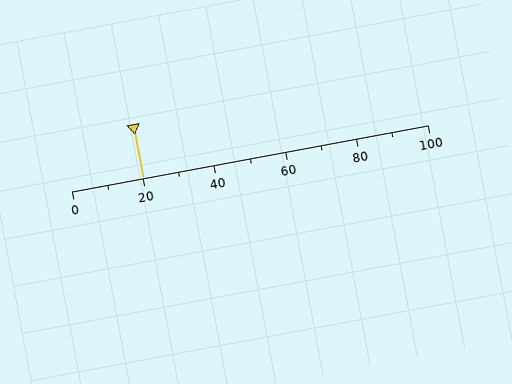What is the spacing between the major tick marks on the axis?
The major ticks are spaced 20 apart.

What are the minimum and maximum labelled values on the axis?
The axis runs from 0 to 100.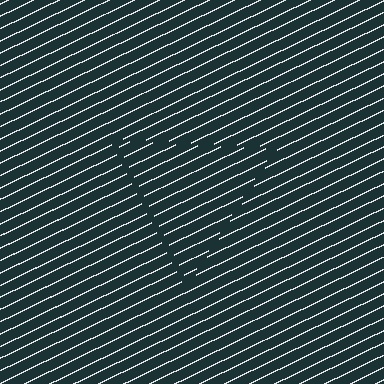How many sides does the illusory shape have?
3 sides — the line-ends trace a triangle.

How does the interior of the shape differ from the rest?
The interior of the shape contains the same grating, shifted by half a period — the contour is defined by the phase discontinuity where line-ends from the inner and outer gratings abut.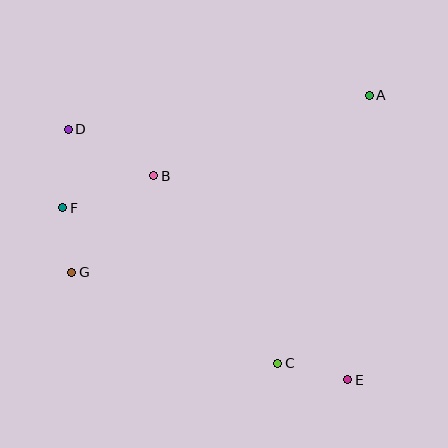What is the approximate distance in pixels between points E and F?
The distance between E and F is approximately 333 pixels.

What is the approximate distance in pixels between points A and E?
The distance between A and E is approximately 286 pixels.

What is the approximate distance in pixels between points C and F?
The distance between C and F is approximately 265 pixels.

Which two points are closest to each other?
Points F and G are closest to each other.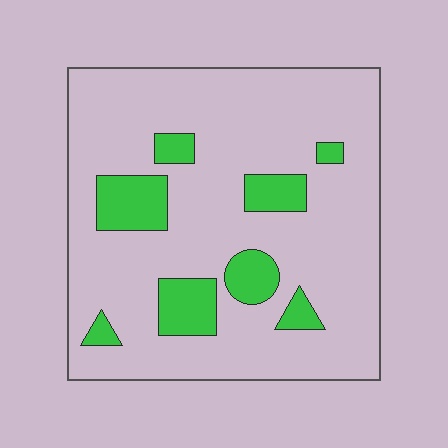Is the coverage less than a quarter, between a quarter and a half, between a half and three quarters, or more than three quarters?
Less than a quarter.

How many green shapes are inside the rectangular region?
8.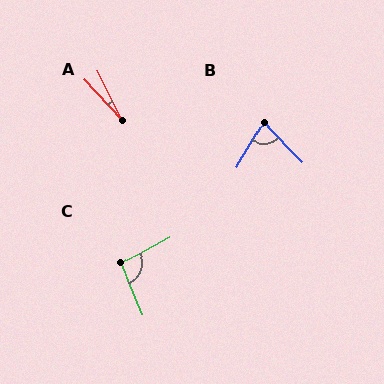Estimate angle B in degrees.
Approximately 75 degrees.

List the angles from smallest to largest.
A (17°), B (75°), C (96°).